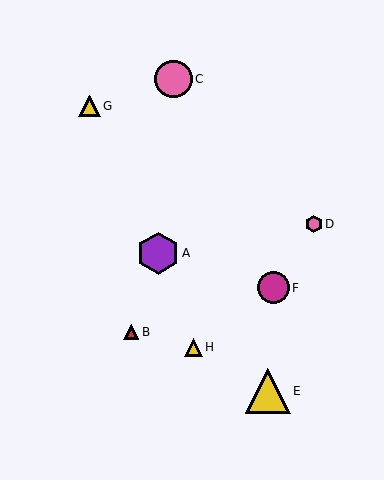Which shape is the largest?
The yellow triangle (labeled E) is the largest.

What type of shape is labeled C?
Shape C is a pink circle.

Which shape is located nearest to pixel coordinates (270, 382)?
The yellow triangle (labeled E) at (268, 391) is nearest to that location.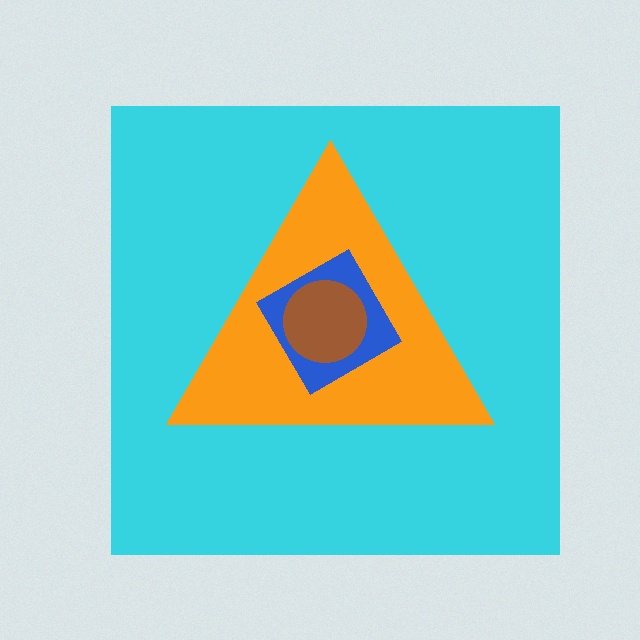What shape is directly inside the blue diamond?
The brown circle.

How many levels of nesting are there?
4.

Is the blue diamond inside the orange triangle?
Yes.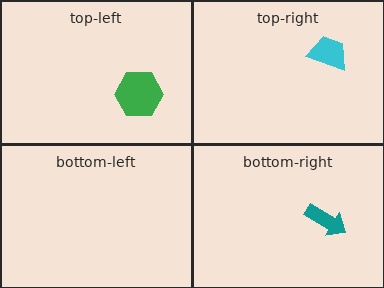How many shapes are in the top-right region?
1.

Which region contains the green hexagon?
The top-left region.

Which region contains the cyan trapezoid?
The top-right region.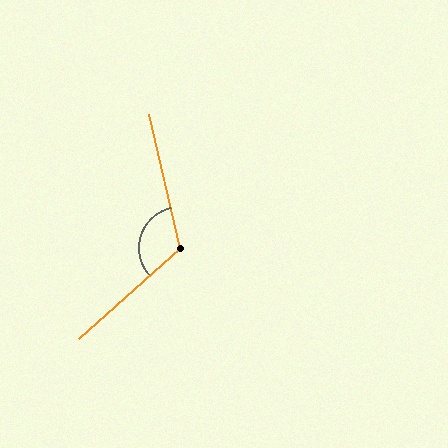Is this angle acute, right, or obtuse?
It is obtuse.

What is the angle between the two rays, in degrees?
Approximately 119 degrees.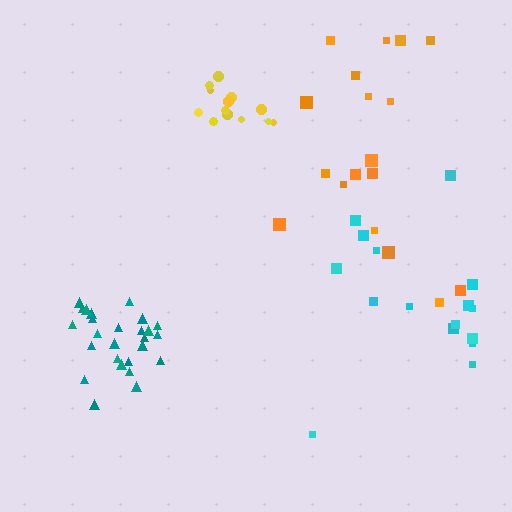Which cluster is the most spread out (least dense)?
Cyan.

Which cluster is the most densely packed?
Teal.